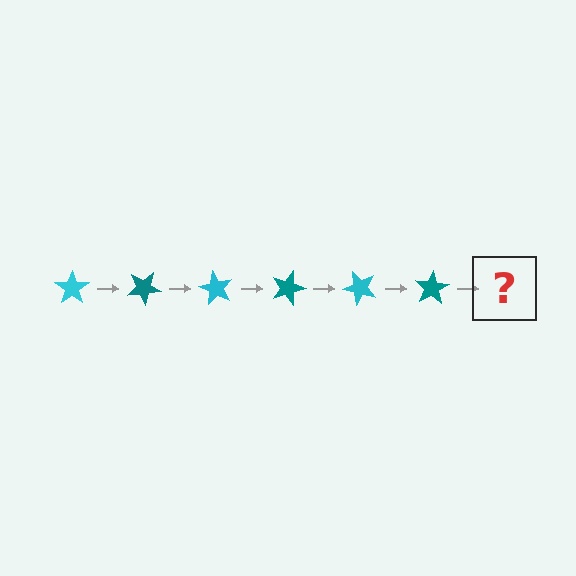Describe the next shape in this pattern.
It should be a cyan star, rotated 180 degrees from the start.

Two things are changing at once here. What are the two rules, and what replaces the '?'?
The two rules are that it rotates 30 degrees each step and the color cycles through cyan and teal. The '?' should be a cyan star, rotated 180 degrees from the start.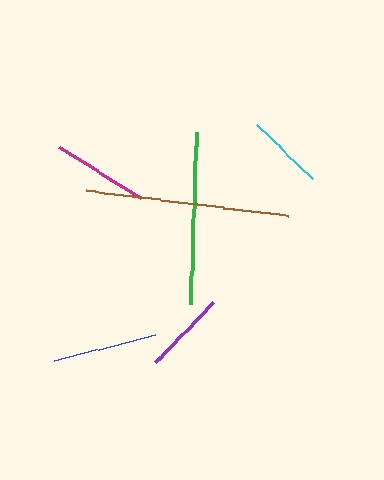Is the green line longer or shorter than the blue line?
The green line is longer than the blue line.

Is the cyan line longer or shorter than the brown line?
The brown line is longer than the cyan line.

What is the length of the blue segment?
The blue segment is approximately 105 pixels long.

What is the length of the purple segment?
The purple segment is approximately 84 pixels long.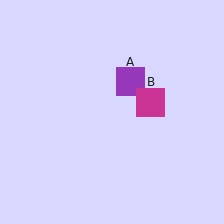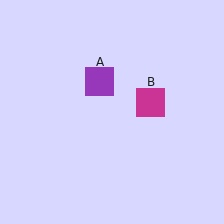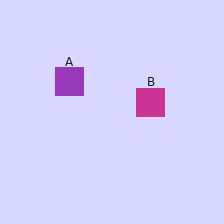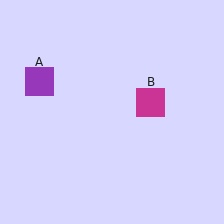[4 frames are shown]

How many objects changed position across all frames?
1 object changed position: purple square (object A).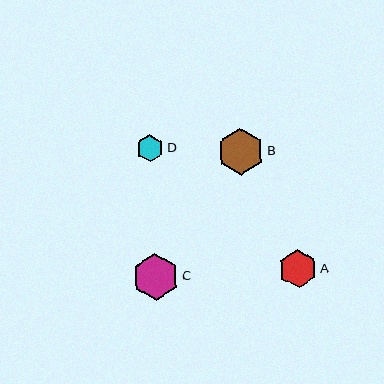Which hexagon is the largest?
Hexagon B is the largest with a size of approximately 47 pixels.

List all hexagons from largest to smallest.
From largest to smallest: B, C, A, D.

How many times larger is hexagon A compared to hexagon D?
Hexagon A is approximately 1.4 times the size of hexagon D.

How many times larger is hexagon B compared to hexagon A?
Hexagon B is approximately 1.2 times the size of hexagon A.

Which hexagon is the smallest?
Hexagon D is the smallest with a size of approximately 27 pixels.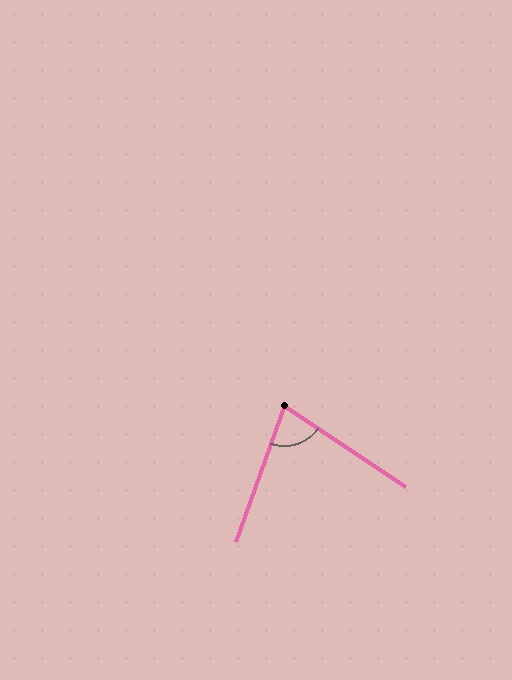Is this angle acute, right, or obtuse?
It is acute.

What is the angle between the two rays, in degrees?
Approximately 76 degrees.